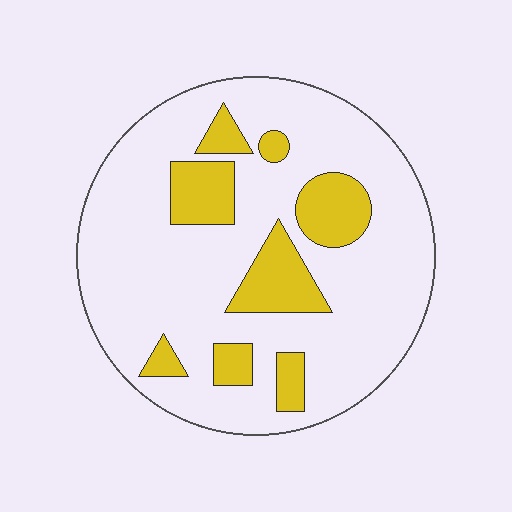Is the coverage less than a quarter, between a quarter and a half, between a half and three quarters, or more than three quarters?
Less than a quarter.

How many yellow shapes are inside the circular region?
8.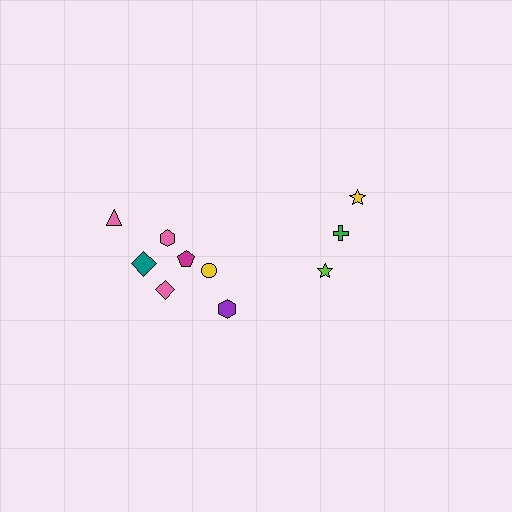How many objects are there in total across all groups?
There are 10 objects.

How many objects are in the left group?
There are 7 objects.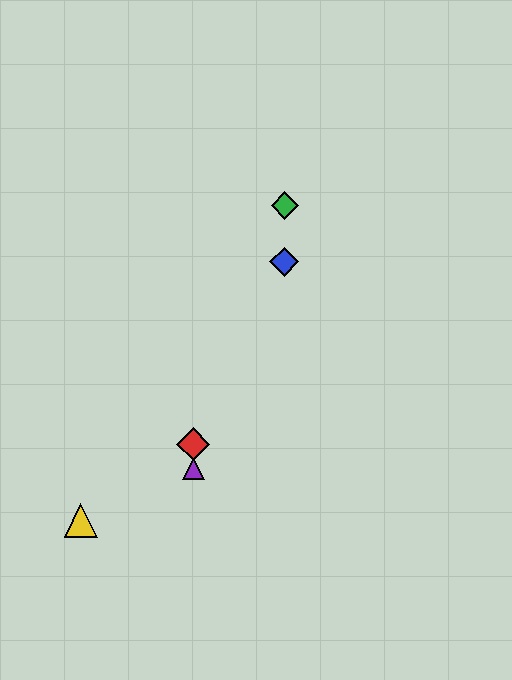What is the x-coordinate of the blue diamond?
The blue diamond is at x≈284.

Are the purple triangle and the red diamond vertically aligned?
Yes, both are at x≈193.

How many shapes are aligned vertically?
2 shapes (the red diamond, the purple triangle) are aligned vertically.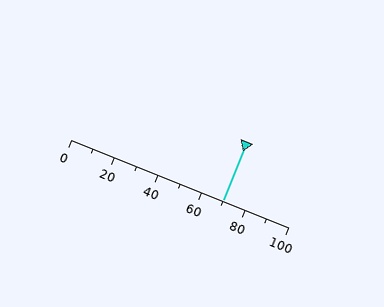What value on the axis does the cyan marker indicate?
The marker indicates approximately 70.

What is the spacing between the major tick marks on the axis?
The major ticks are spaced 20 apart.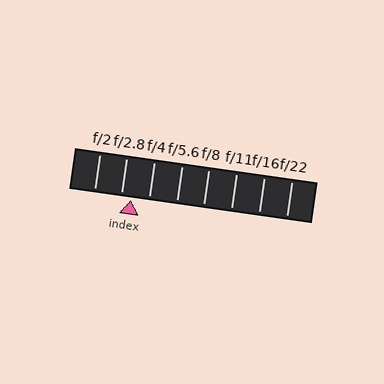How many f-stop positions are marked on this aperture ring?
There are 8 f-stop positions marked.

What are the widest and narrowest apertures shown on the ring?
The widest aperture shown is f/2 and the narrowest is f/22.